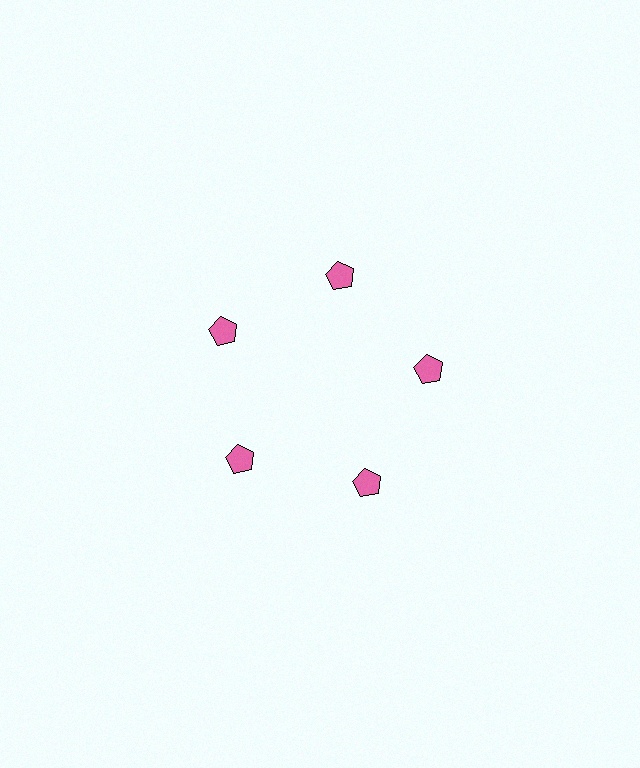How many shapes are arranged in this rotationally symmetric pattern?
There are 5 shapes, arranged in 5 groups of 1.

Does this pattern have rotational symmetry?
Yes, this pattern has 5-fold rotational symmetry. It looks the same after rotating 72 degrees around the center.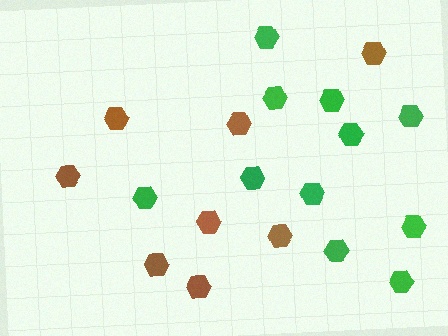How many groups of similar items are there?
There are 2 groups: one group of green hexagons (11) and one group of brown hexagons (8).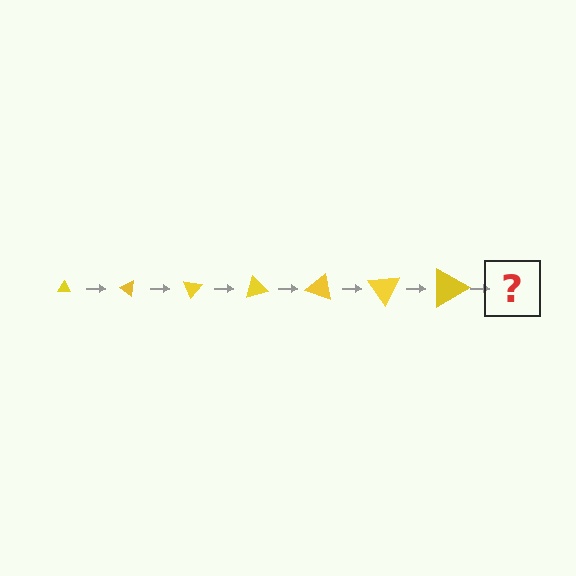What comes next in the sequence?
The next element should be a triangle, larger than the previous one and rotated 245 degrees from the start.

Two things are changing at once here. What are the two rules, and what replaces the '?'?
The two rules are that the triangle grows larger each step and it rotates 35 degrees each step. The '?' should be a triangle, larger than the previous one and rotated 245 degrees from the start.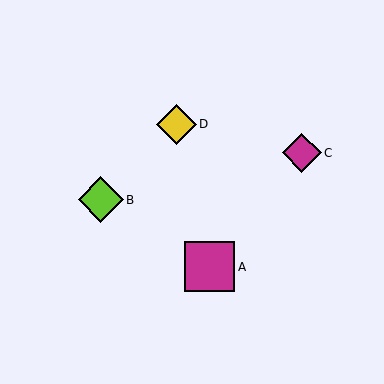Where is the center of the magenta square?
The center of the magenta square is at (209, 267).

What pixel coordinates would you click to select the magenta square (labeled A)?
Click at (209, 267) to select the magenta square A.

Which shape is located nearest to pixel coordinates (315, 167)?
The magenta diamond (labeled C) at (302, 153) is nearest to that location.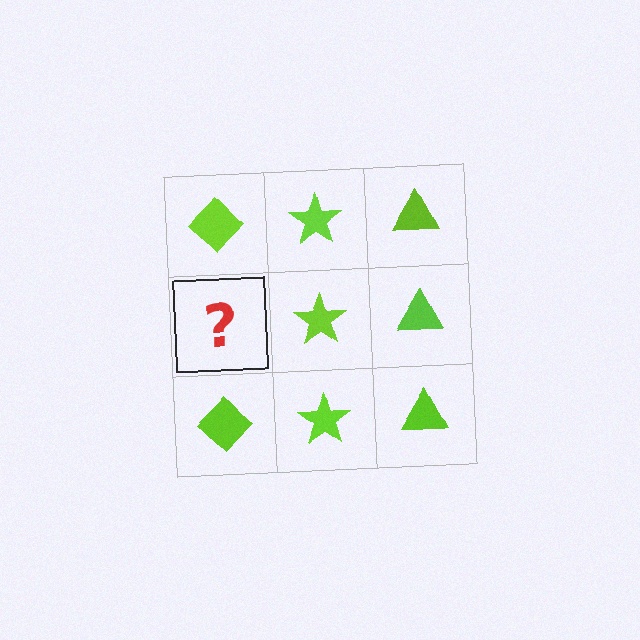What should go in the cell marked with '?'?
The missing cell should contain a lime diamond.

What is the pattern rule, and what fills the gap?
The rule is that each column has a consistent shape. The gap should be filled with a lime diamond.